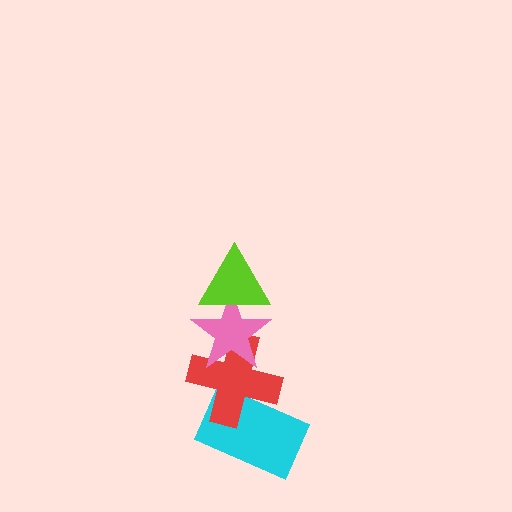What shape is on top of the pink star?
The lime triangle is on top of the pink star.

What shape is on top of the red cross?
The pink star is on top of the red cross.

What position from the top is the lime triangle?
The lime triangle is 1st from the top.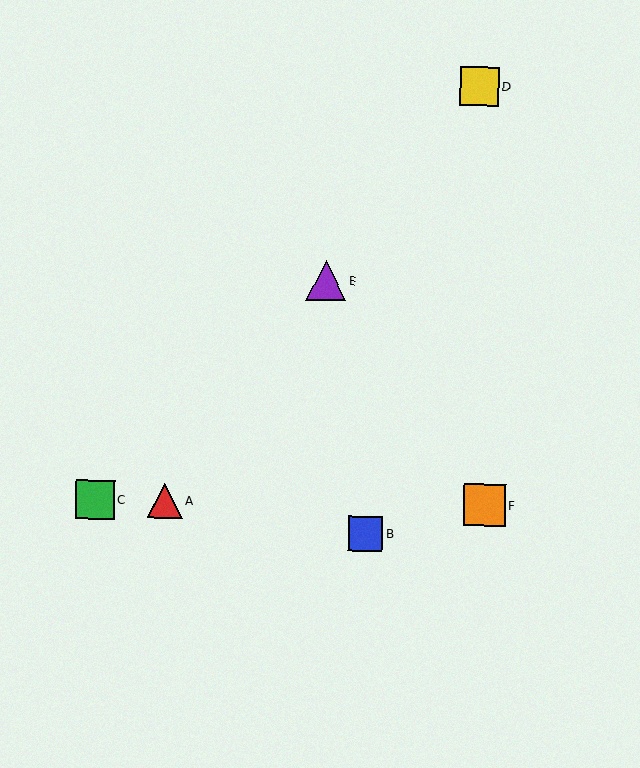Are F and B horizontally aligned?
No, F is at y≈505 and B is at y≈534.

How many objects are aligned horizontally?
3 objects (A, C, F) are aligned horizontally.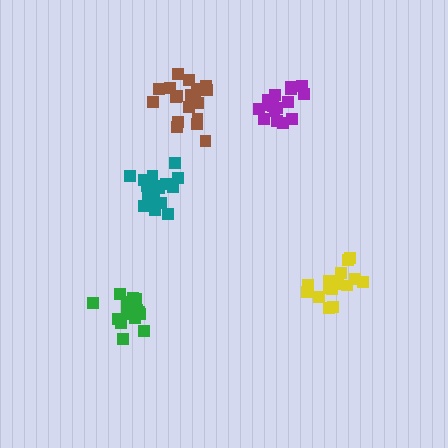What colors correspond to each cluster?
The clusters are colored: green, teal, yellow, purple, brown.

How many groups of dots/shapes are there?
There are 5 groups.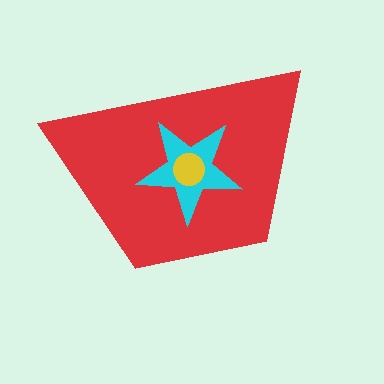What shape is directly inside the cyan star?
The yellow circle.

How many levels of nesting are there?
3.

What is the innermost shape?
The yellow circle.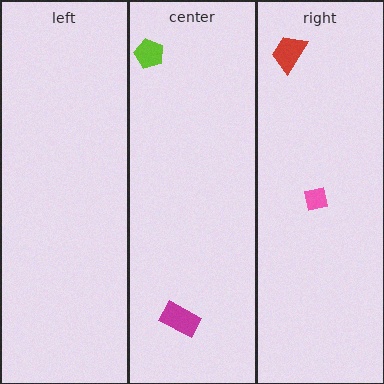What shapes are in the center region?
The magenta rectangle, the lime pentagon.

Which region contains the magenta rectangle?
The center region.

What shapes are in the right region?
The pink square, the red trapezoid.